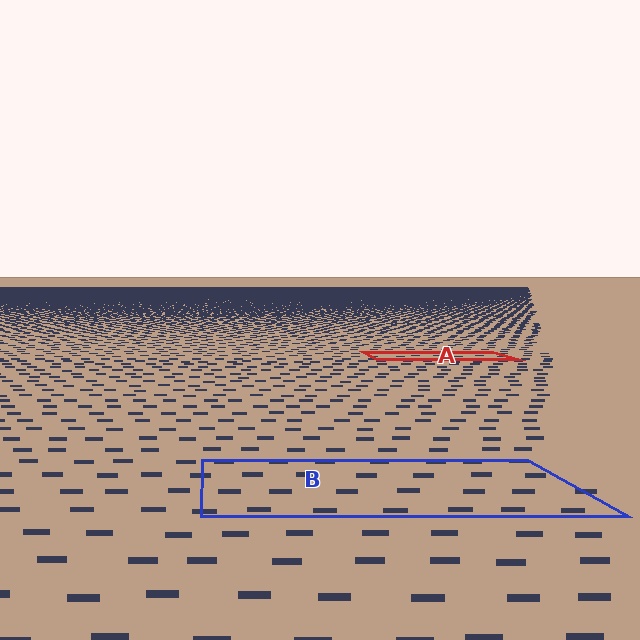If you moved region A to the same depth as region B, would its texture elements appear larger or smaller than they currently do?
They would appear larger. At a closer depth, the same texture elements are projected at a bigger on-screen size.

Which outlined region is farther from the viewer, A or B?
Region A is farther from the viewer — the texture elements inside it appear smaller and more densely packed.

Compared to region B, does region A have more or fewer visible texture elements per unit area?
Region A has more texture elements per unit area — they are packed more densely because it is farther away.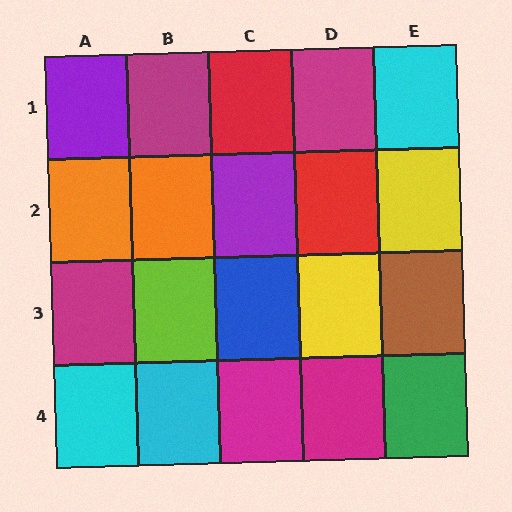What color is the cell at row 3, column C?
Blue.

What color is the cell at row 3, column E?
Brown.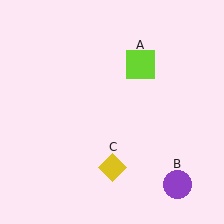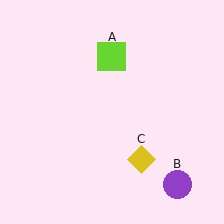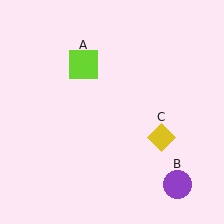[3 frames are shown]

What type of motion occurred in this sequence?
The lime square (object A), yellow diamond (object C) rotated counterclockwise around the center of the scene.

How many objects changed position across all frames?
2 objects changed position: lime square (object A), yellow diamond (object C).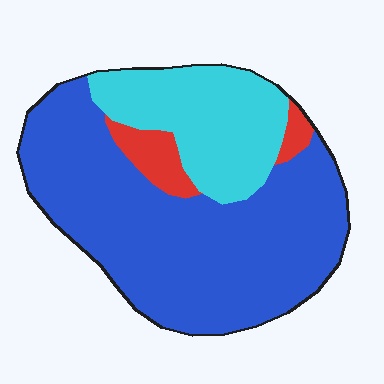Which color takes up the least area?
Red, at roughly 5%.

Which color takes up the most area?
Blue, at roughly 65%.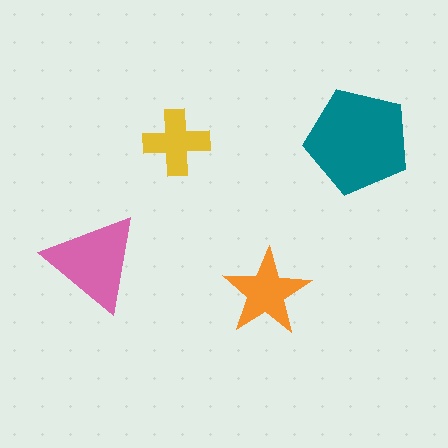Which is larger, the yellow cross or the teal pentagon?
The teal pentagon.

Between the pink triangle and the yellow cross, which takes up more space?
The pink triangle.